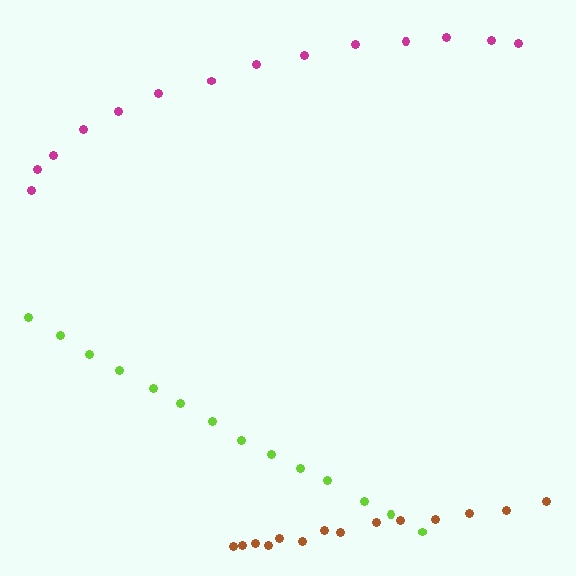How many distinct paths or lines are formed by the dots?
There are 3 distinct paths.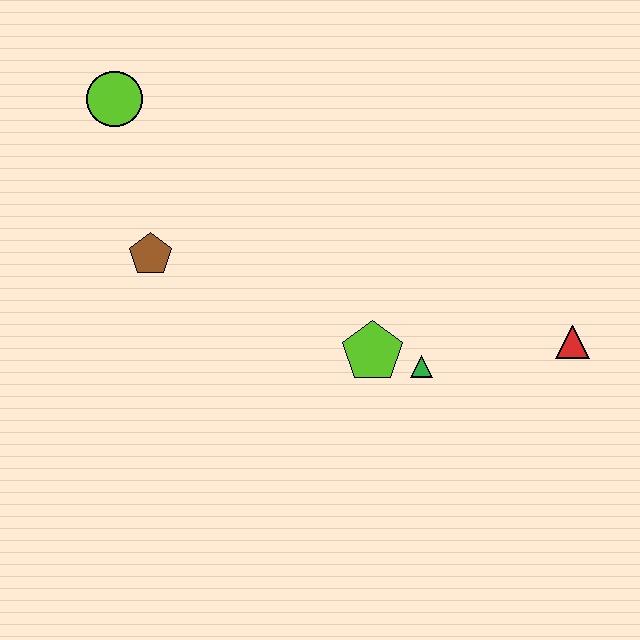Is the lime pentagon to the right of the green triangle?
No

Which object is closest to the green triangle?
The lime pentagon is closest to the green triangle.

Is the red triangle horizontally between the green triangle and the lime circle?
No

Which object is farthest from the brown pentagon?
The red triangle is farthest from the brown pentagon.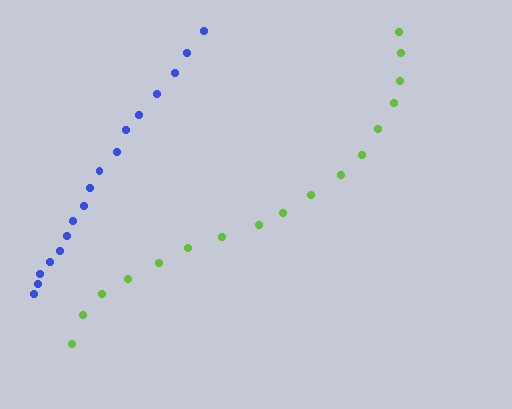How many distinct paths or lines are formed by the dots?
There are 2 distinct paths.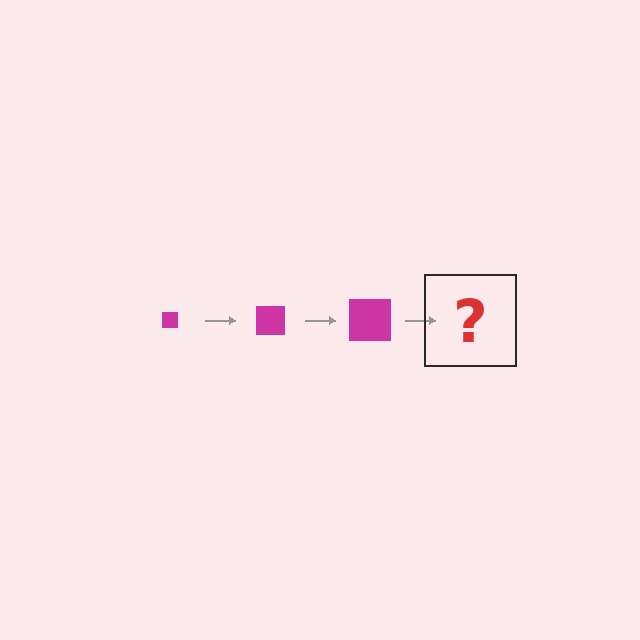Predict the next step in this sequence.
The next step is a magenta square, larger than the previous one.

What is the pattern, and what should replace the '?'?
The pattern is that the square gets progressively larger each step. The '?' should be a magenta square, larger than the previous one.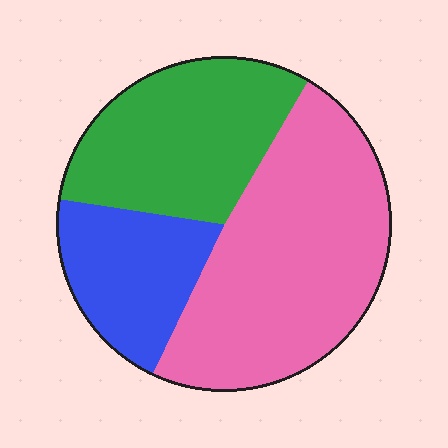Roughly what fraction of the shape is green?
Green takes up about one third (1/3) of the shape.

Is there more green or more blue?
Green.